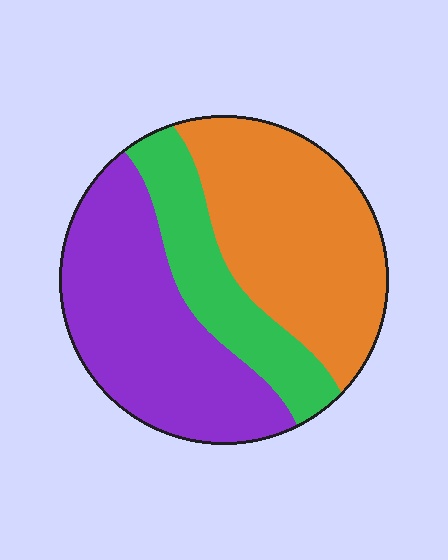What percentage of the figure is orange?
Orange takes up about two fifths (2/5) of the figure.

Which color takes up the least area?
Green, at roughly 20%.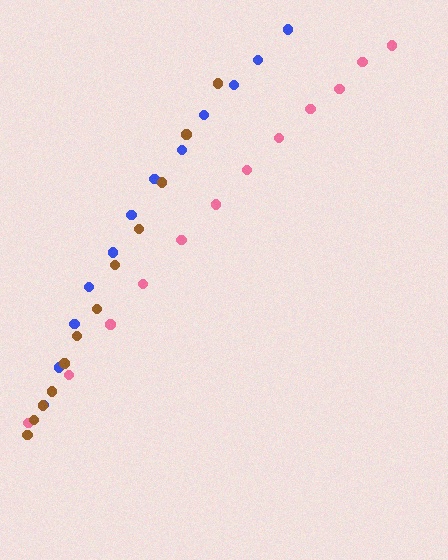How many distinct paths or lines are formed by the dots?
There are 3 distinct paths.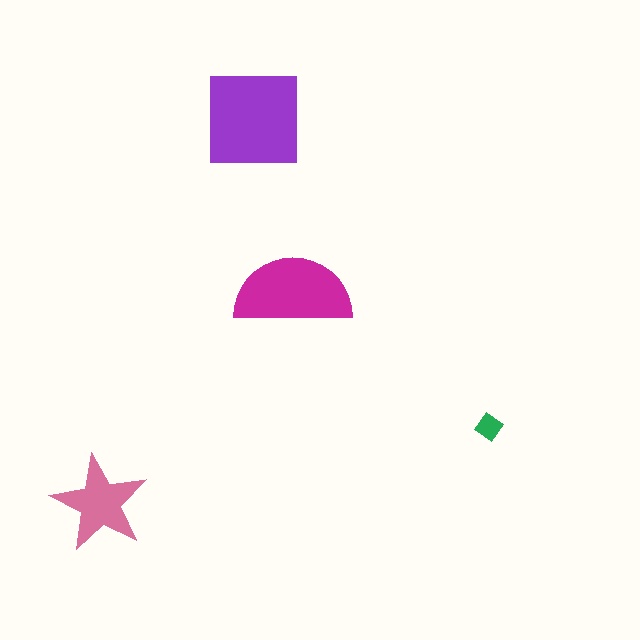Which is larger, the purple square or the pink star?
The purple square.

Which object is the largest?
The purple square.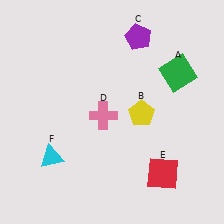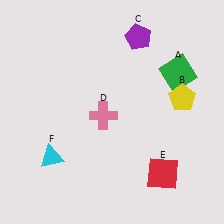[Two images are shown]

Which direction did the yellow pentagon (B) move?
The yellow pentagon (B) moved right.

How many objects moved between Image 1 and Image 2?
1 object moved between the two images.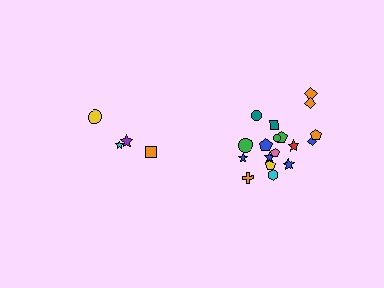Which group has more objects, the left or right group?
The right group.